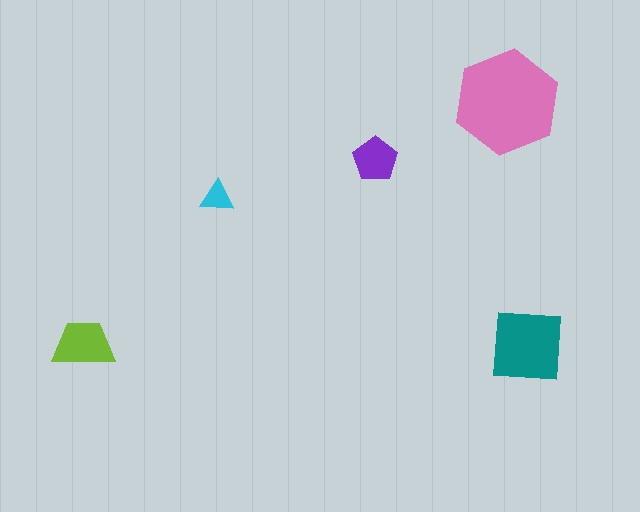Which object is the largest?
The pink hexagon.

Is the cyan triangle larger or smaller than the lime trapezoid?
Smaller.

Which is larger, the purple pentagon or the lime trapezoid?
The lime trapezoid.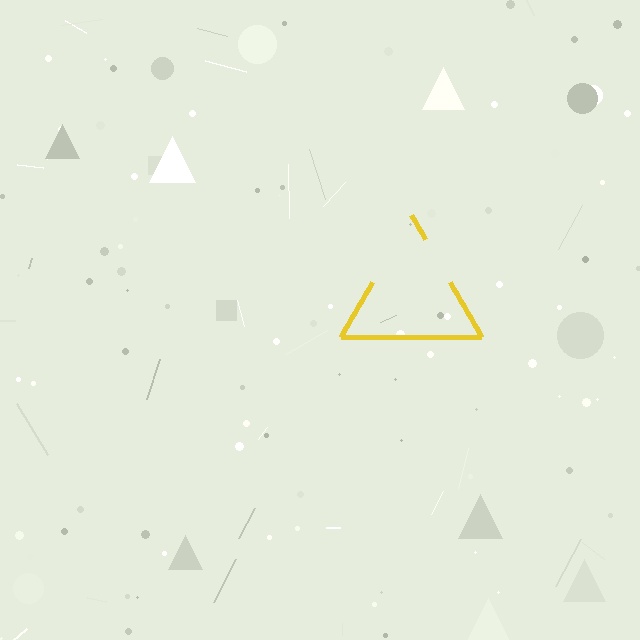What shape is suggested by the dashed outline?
The dashed outline suggests a triangle.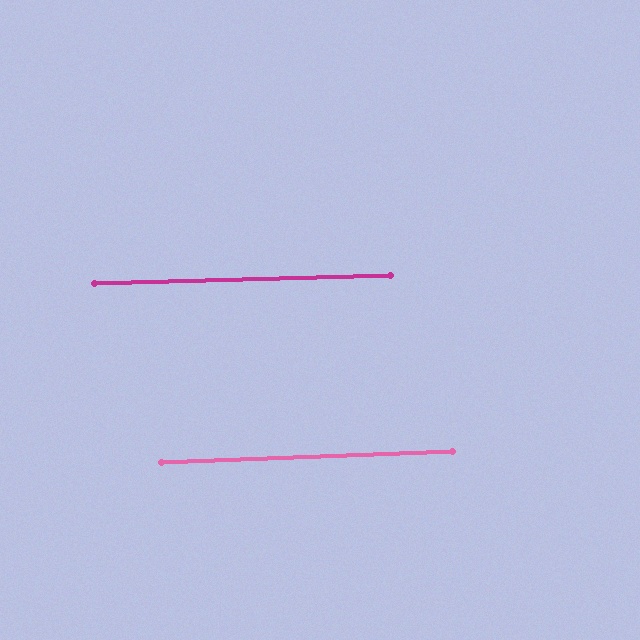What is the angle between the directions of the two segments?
Approximately 1 degree.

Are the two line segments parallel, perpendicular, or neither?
Parallel — their directions differ by only 0.7°.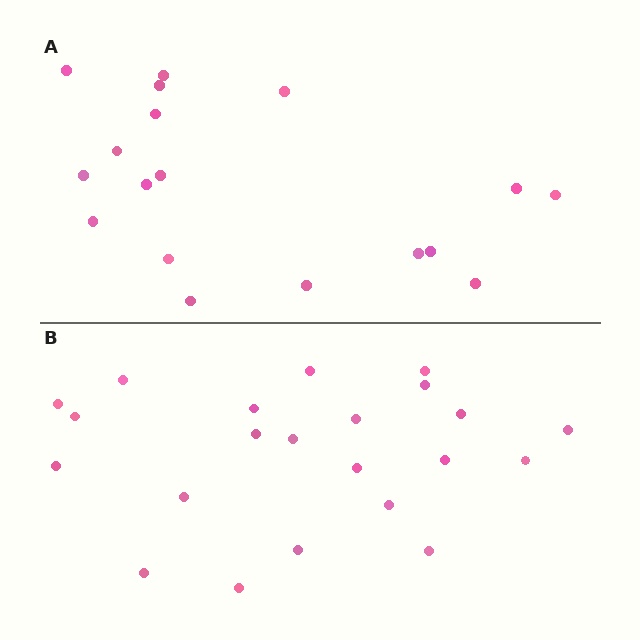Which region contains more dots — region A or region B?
Region B (the bottom region) has more dots.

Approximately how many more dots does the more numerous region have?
Region B has about 4 more dots than region A.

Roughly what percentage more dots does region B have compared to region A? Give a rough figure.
About 20% more.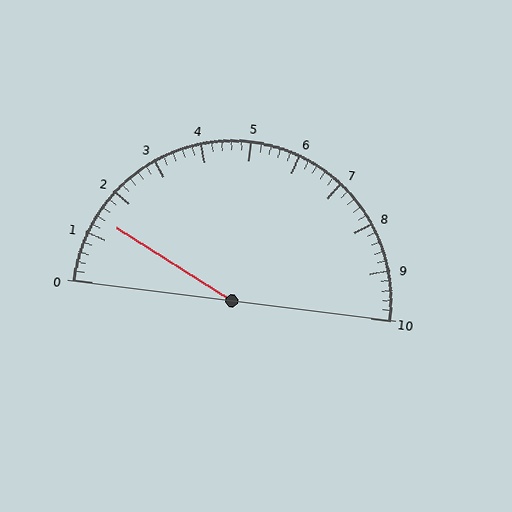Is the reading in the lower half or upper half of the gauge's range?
The reading is in the lower half of the range (0 to 10).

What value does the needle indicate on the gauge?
The needle indicates approximately 1.4.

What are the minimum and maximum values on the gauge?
The gauge ranges from 0 to 10.